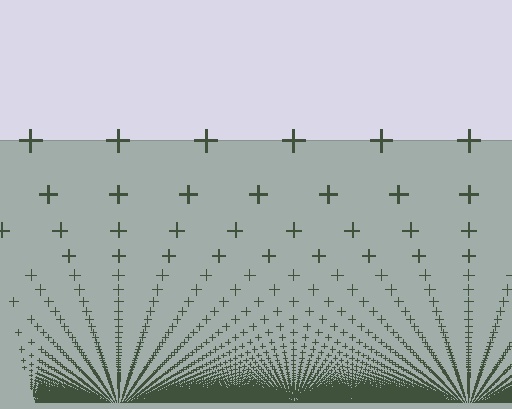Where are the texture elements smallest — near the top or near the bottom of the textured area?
Near the bottom.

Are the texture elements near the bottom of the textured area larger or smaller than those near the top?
Smaller. The gradient is inverted — elements near the bottom are smaller and denser.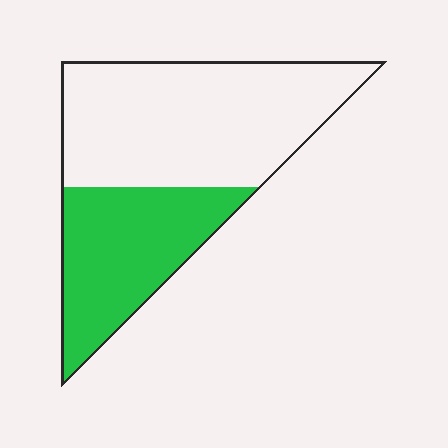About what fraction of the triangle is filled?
About three eighths (3/8).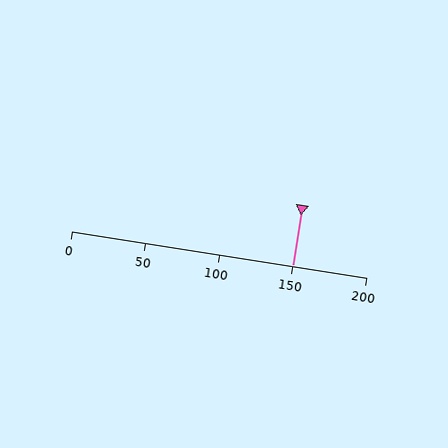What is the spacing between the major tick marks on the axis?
The major ticks are spaced 50 apart.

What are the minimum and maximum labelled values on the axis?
The axis runs from 0 to 200.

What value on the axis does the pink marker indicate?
The marker indicates approximately 150.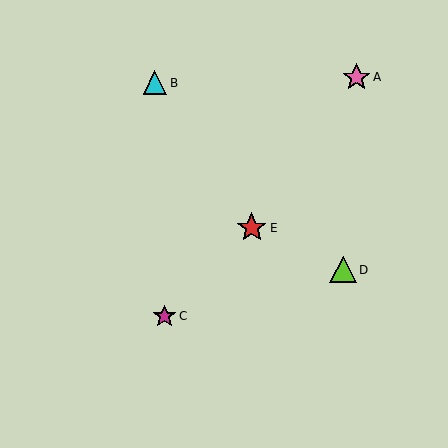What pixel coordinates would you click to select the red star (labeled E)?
Click at (252, 228) to select the red star E.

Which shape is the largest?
The red star (labeled E) is the largest.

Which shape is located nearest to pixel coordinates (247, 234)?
The red star (labeled E) at (252, 228) is nearest to that location.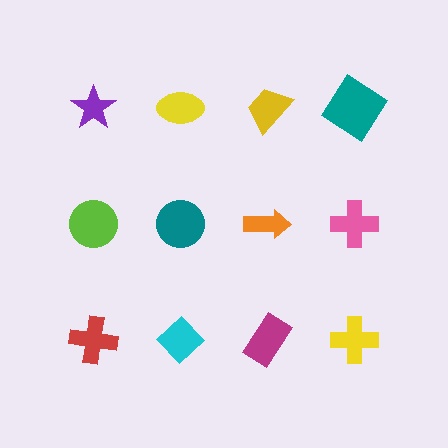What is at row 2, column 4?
A pink cross.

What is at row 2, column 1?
A lime circle.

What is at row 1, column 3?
A yellow trapezoid.